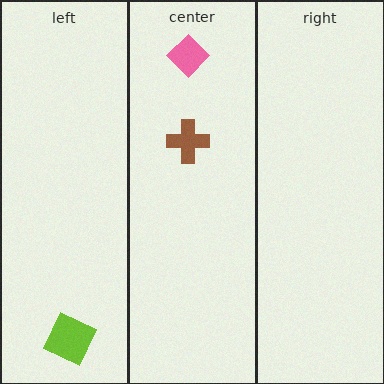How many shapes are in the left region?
1.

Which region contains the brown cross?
The center region.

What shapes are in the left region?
The lime square.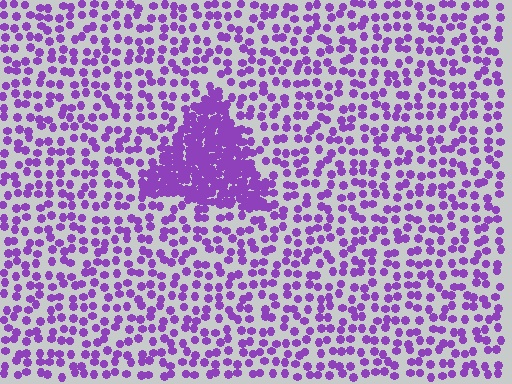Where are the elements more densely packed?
The elements are more densely packed inside the triangle boundary.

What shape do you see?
I see a triangle.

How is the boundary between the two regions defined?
The boundary is defined by a change in element density (approximately 3.1x ratio). All elements are the same color, size, and shape.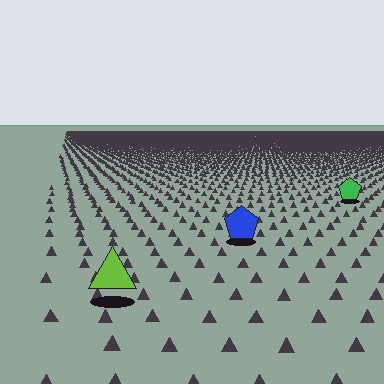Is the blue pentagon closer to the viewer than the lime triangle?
No. The lime triangle is closer — you can tell from the texture gradient: the ground texture is coarser near it.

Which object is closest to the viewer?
The lime triangle is closest. The texture marks near it are larger and more spread out.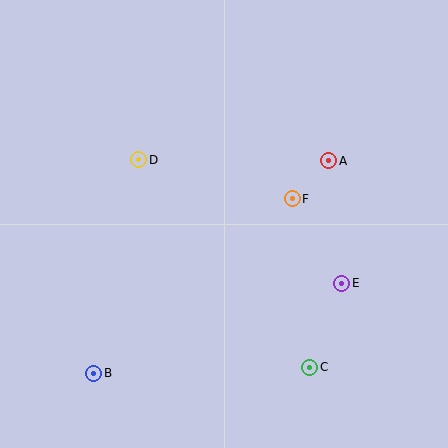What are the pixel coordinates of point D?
Point D is at (139, 160).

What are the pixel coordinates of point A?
Point A is at (329, 161).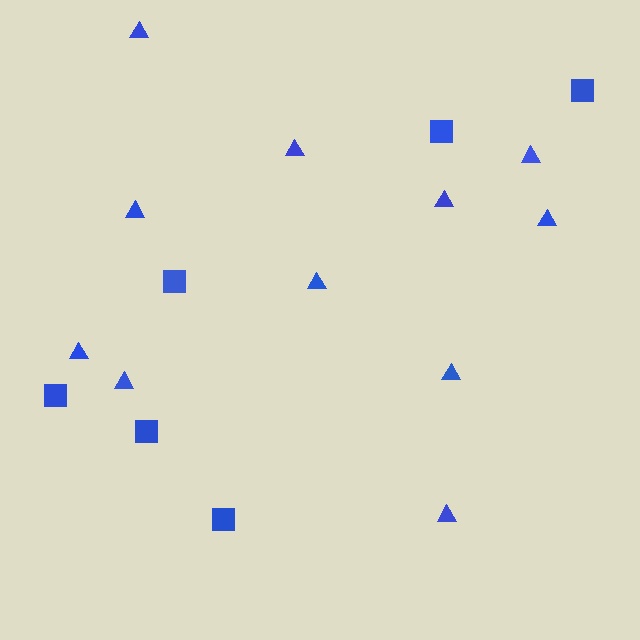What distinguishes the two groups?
There are 2 groups: one group of triangles (11) and one group of squares (6).